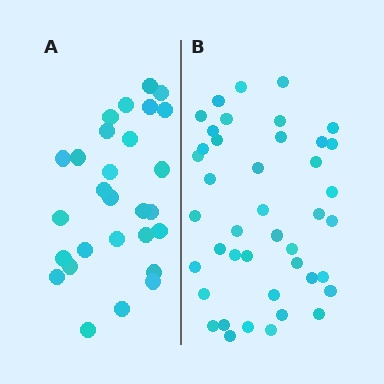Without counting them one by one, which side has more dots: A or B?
Region B (the right region) has more dots.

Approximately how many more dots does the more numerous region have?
Region B has approximately 15 more dots than region A.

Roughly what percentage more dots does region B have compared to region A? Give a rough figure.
About 50% more.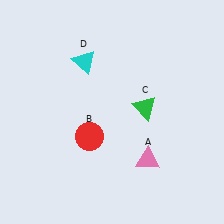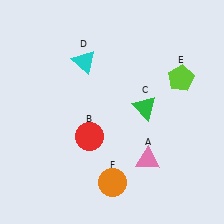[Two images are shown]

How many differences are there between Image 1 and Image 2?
There are 2 differences between the two images.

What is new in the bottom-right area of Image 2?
An orange circle (F) was added in the bottom-right area of Image 2.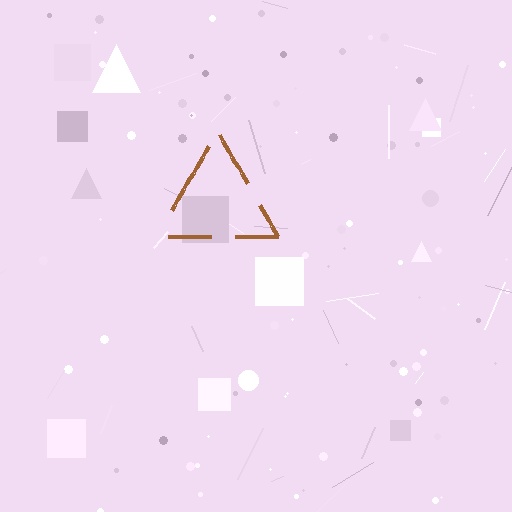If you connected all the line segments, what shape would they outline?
They would outline a triangle.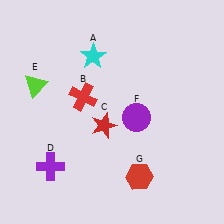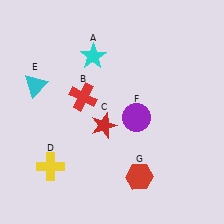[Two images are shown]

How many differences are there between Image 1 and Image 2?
There are 2 differences between the two images.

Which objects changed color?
D changed from purple to yellow. E changed from lime to cyan.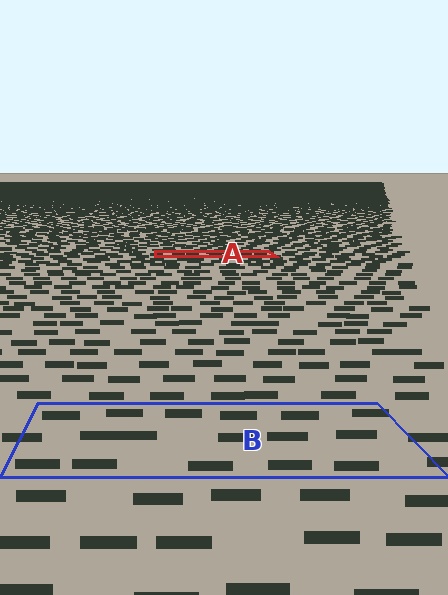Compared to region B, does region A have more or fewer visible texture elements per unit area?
Region A has more texture elements per unit area — they are packed more densely because it is farther away.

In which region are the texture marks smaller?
The texture marks are smaller in region A, because it is farther away.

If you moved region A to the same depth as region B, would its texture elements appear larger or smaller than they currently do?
They would appear larger. At a closer depth, the same texture elements are projected at a bigger on-screen size.